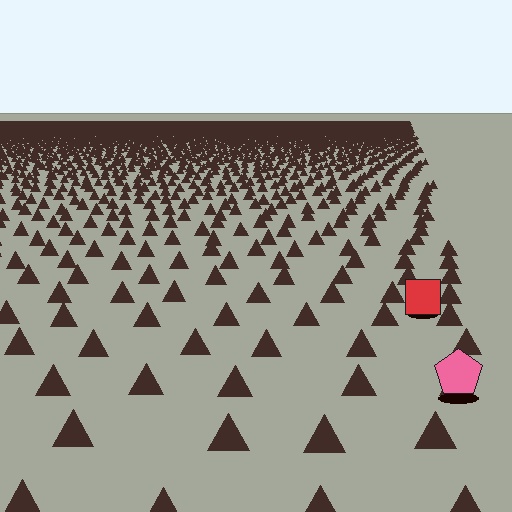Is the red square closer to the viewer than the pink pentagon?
No. The pink pentagon is closer — you can tell from the texture gradient: the ground texture is coarser near it.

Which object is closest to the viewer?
The pink pentagon is closest. The texture marks near it are larger and more spread out.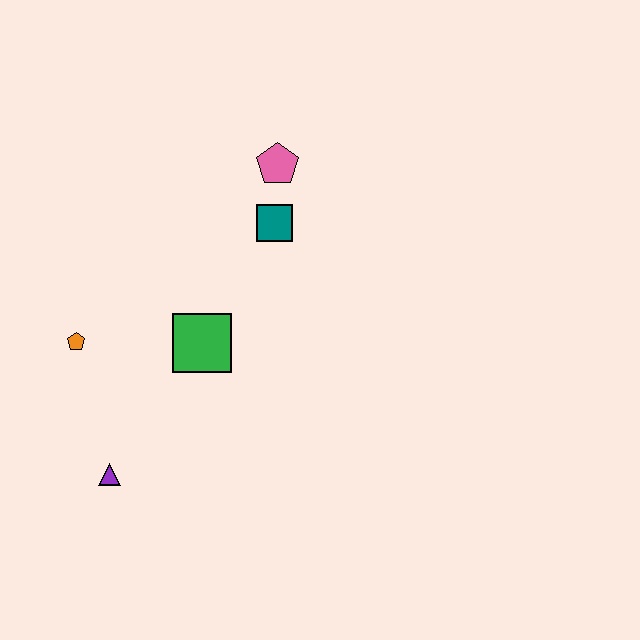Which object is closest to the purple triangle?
The orange pentagon is closest to the purple triangle.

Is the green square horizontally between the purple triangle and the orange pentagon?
No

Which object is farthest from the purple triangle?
The pink pentagon is farthest from the purple triangle.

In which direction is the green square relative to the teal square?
The green square is below the teal square.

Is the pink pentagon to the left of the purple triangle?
No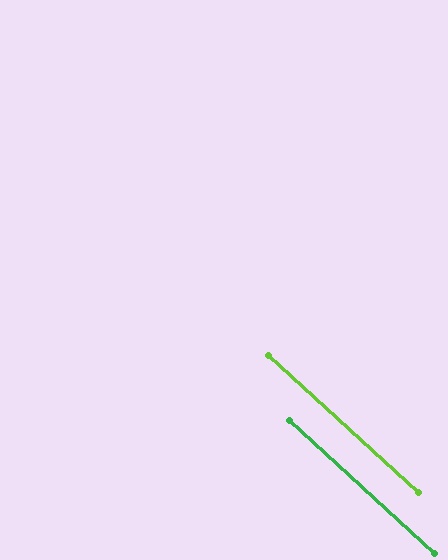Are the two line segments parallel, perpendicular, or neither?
Parallel — their directions differ by only 0.3°.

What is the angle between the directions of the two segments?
Approximately 0 degrees.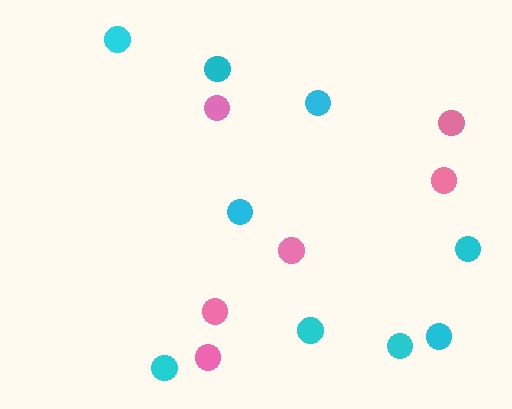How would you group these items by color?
There are 2 groups: one group of cyan circles (9) and one group of pink circles (6).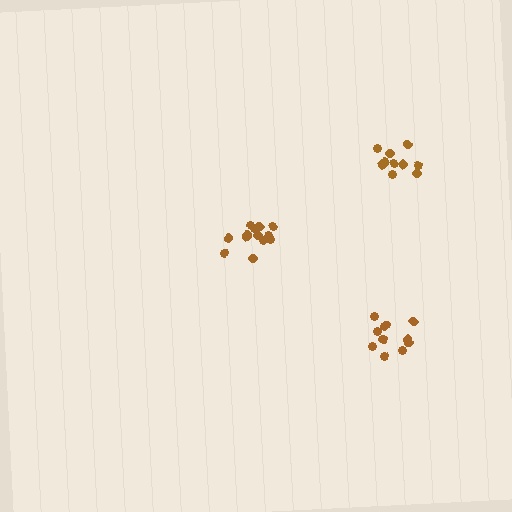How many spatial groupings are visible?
There are 3 spatial groupings.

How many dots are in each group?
Group 1: 13 dots, Group 2: 10 dots, Group 3: 12 dots (35 total).